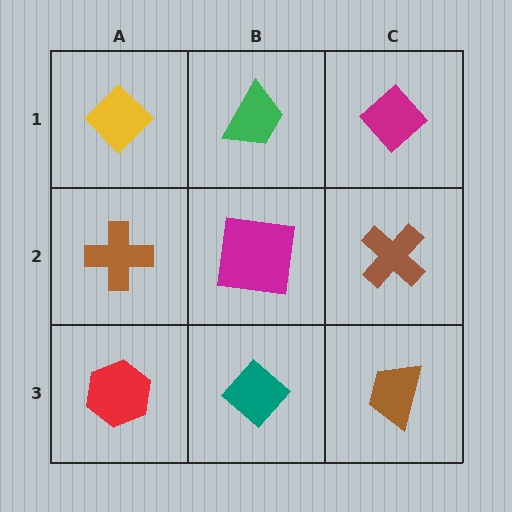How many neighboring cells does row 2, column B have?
4.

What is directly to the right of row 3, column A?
A teal diamond.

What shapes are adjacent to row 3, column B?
A magenta square (row 2, column B), a red hexagon (row 3, column A), a brown trapezoid (row 3, column C).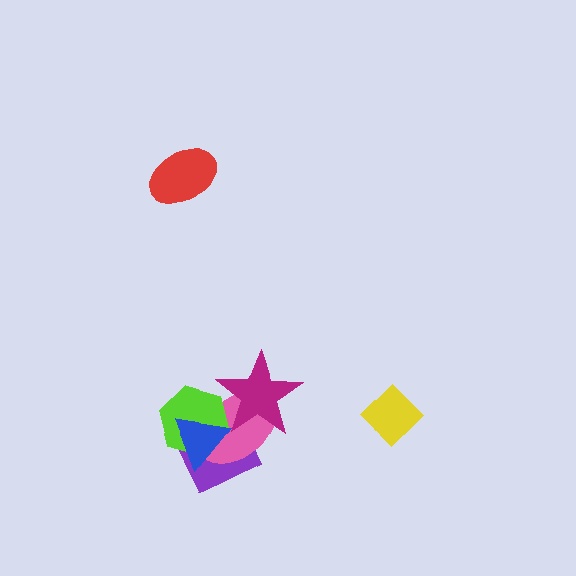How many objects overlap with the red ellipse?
0 objects overlap with the red ellipse.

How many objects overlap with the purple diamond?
4 objects overlap with the purple diamond.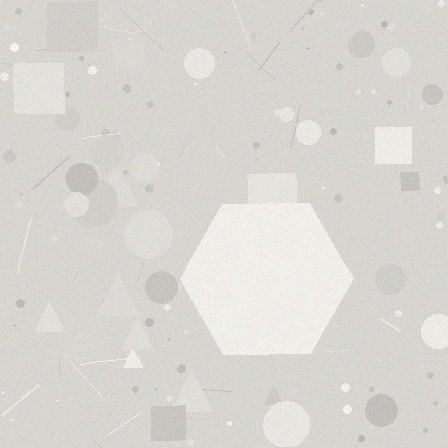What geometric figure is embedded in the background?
A hexagon is embedded in the background.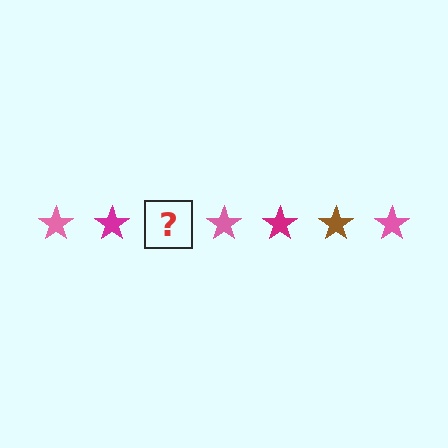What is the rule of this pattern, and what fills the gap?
The rule is that the pattern cycles through pink, magenta, brown stars. The gap should be filled with a brown star.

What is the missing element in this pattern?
The missing element is a brown star.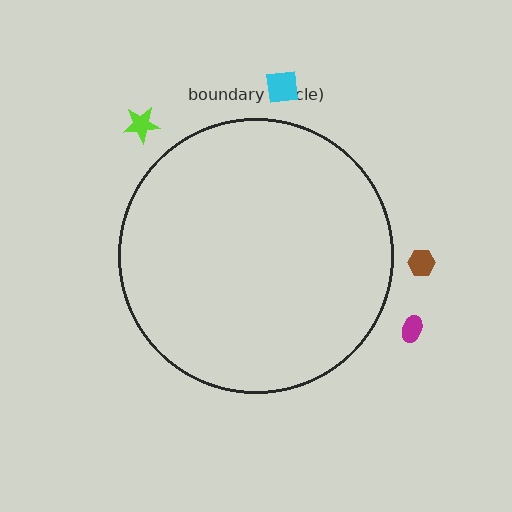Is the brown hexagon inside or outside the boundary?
Outside.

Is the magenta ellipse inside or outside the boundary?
Outside.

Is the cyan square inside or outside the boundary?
Outside.